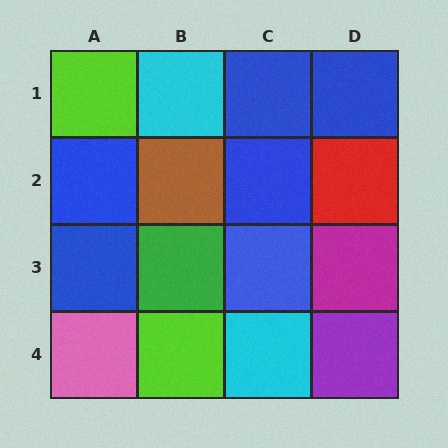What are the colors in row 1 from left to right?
Lime, cyan, blue, blue.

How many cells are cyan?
2 cells are cyan.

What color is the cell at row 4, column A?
Pink.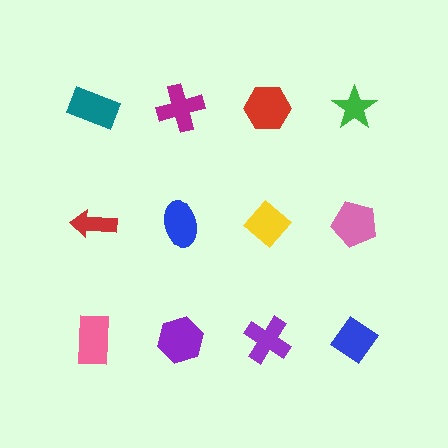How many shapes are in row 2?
4 shapes.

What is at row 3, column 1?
A pink rectangle.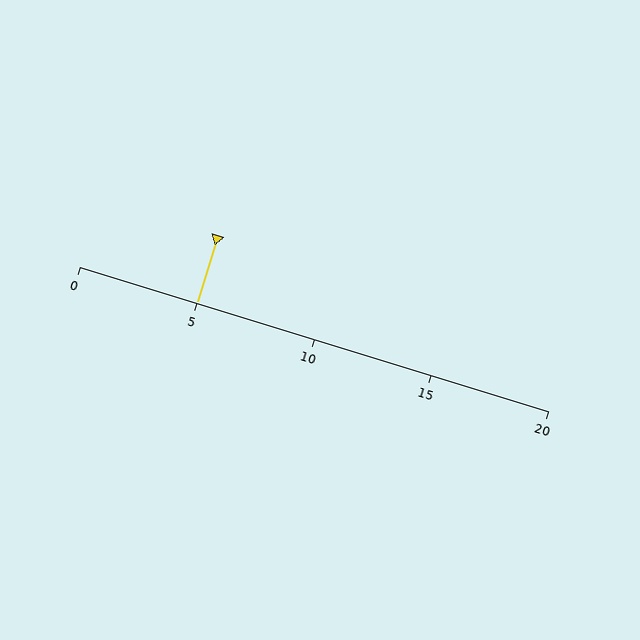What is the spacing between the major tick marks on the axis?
The major ticks are spaced 5 apart.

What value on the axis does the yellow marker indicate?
The marker indicates approximately 5.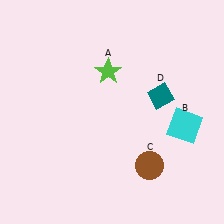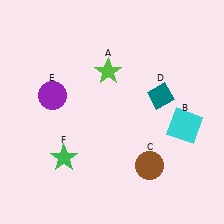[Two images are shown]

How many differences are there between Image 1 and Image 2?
There are 2 differences between the two images.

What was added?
A purple circle (E), a green star (F) were added in Image 2.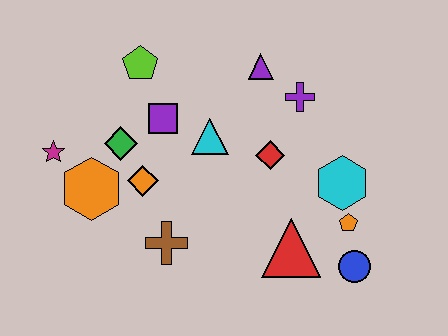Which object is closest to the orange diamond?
The green diamond is closest to the orange diamond.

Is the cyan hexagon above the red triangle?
Yes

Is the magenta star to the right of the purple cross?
No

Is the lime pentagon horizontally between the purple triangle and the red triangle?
No